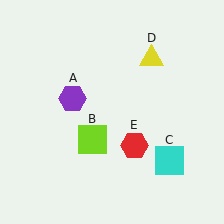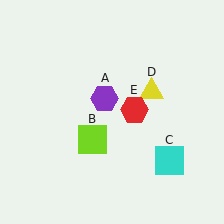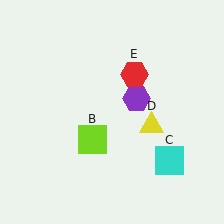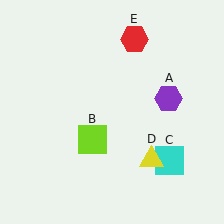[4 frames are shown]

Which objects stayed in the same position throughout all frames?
Lime square (object B) and cyan square (object C) remained stationary.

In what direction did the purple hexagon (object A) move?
The purple hexagon (object A) moved right.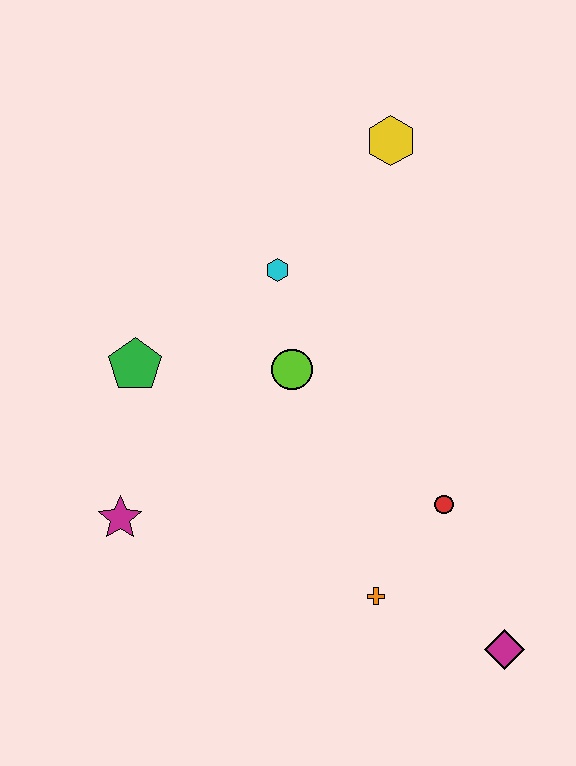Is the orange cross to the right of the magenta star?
Yes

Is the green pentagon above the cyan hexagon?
No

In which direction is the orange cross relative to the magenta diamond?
The orange cross is to the left of the magenta diamond.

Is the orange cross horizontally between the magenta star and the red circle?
Yes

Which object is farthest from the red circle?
The yellow hexagon is farthest from the red circle.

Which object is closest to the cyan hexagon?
The lime circle is closest to the cyan hexagon.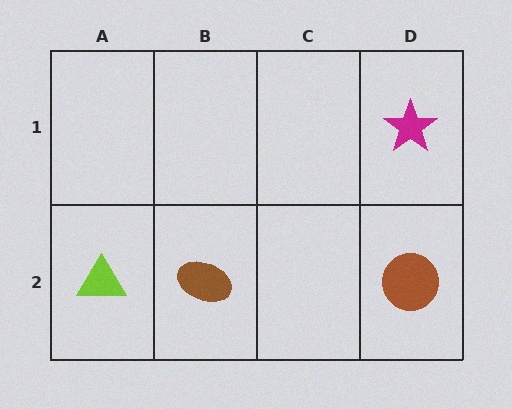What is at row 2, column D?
A brown circle.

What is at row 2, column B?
A brown ellipse.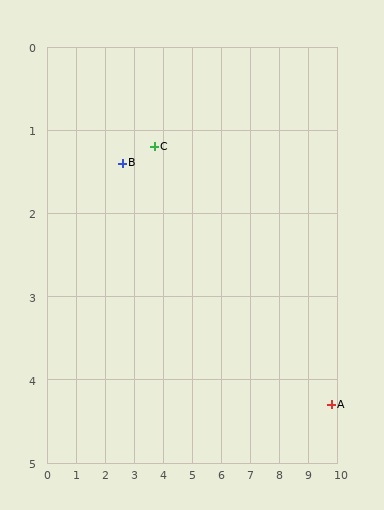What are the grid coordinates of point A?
Point A is at approximately (9.8, 4.3).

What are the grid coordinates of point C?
Point C is at approximately (3.7, 1.2).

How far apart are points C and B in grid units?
Points C and B are about 1.1 grid units apart.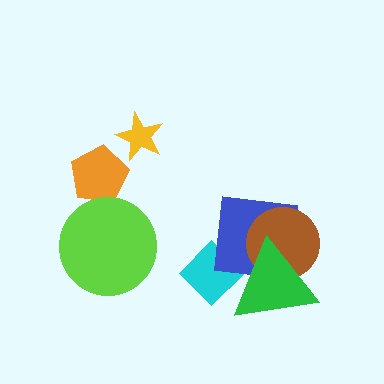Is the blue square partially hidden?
Yes, it is partially covered by another shape.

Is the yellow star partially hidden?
No, no other shape covers it.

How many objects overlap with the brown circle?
2 objects overlap with the brown circle.